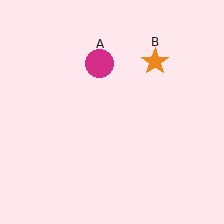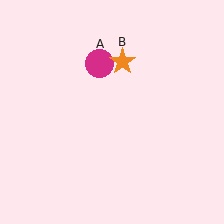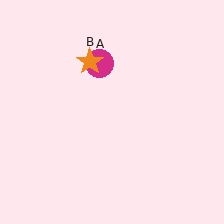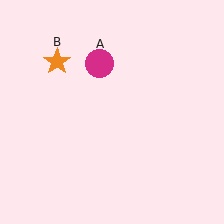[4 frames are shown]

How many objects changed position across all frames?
1 object changed position: orange star (object B).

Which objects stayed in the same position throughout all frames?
Magenta circle (object A) remained stationary.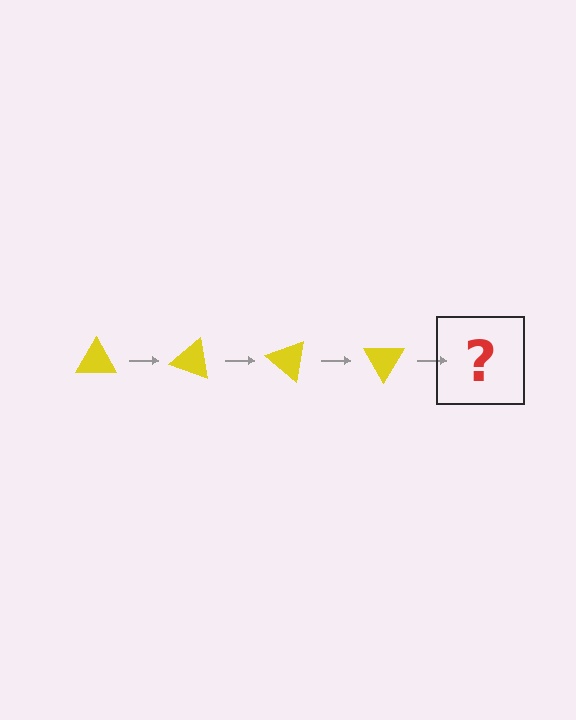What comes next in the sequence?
The next element should be a yellow triangle rotated 80 degrees.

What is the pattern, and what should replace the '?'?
The pattern is that the triangle rotates 20 degrees each step. The '?' should be a yellow triangle rotated 80 degrees.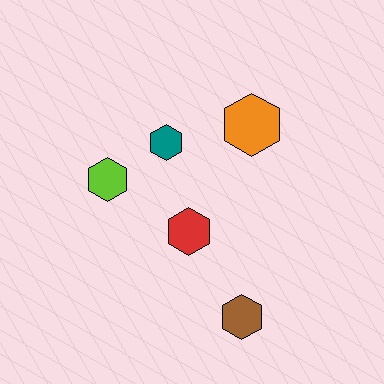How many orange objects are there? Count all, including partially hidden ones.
There is 1 orange object.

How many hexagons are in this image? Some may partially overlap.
There are 5 hexagons.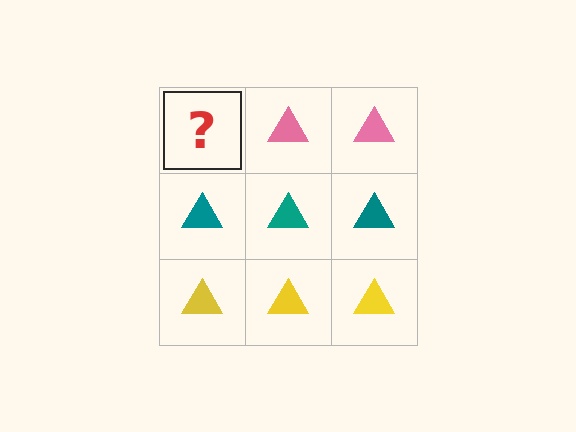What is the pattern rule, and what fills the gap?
The rule is that each row has a consistent color. The gap should be filled with a pink triangle.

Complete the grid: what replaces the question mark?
The question mark should be replaced with a pink triangle.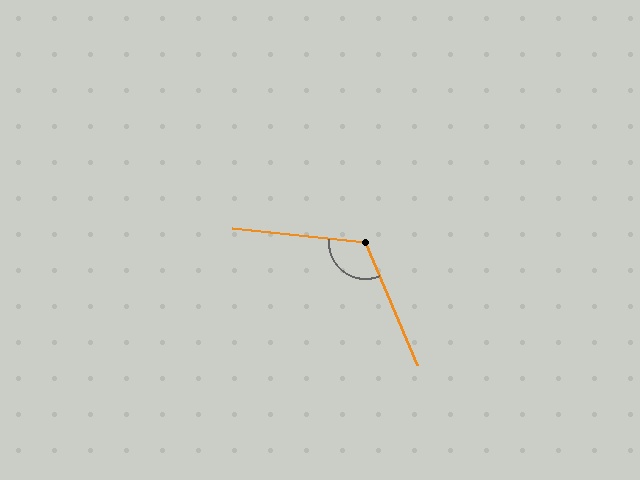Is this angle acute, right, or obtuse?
It is obtuse.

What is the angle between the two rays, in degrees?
Approximately 119 degrees.